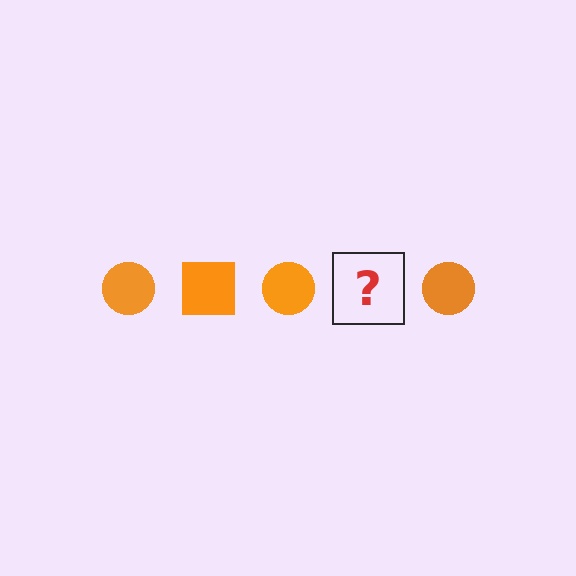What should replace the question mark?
The question mark should be replaced with an orange square.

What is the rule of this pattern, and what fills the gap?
The rule is that the pattern cycles through circle, square shapes in orange. The gap should be filled with an orange square.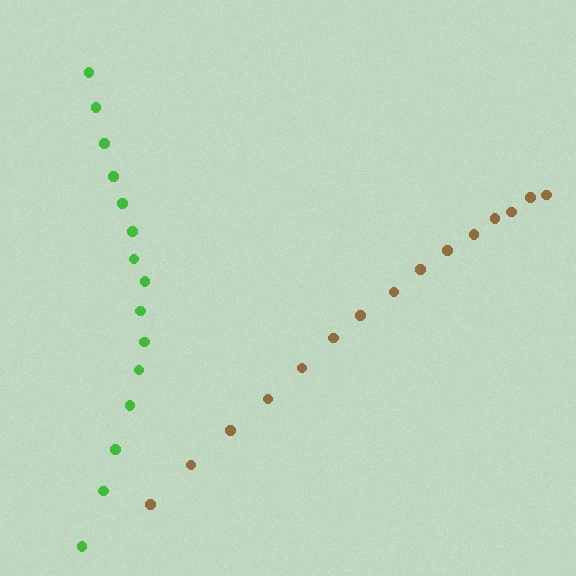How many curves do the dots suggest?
There are 2 distinct paths.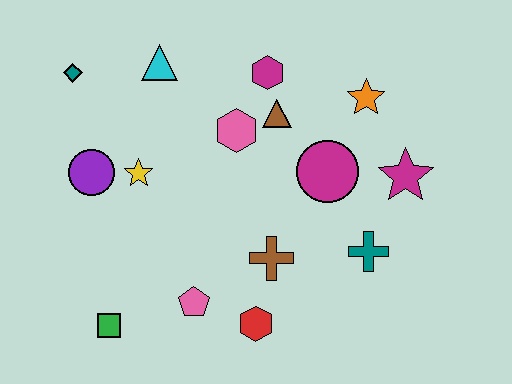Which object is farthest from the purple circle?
The magenta star is farthest from the purple circle.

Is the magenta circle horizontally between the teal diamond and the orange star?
Yes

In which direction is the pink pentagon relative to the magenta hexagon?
The pink pentagon is below the magenta hexagon.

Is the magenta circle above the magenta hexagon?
No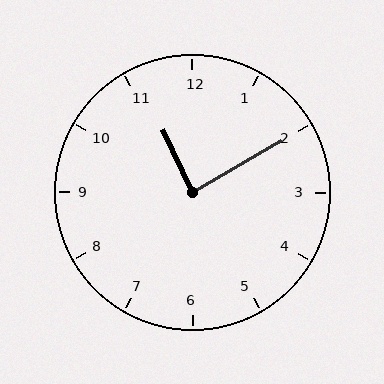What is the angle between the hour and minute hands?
Approximately 85 degrees.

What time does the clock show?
11:10.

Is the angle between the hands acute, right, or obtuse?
It is right.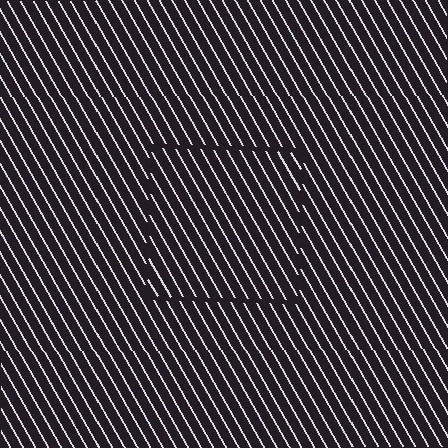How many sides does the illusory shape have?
4 sides — the line-ends trace a square.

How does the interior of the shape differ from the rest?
The interior of the shape contains the same grating, shifted by half a period — the contour is defined by the phase discontinuity where line-ends from the inner and outer gratings abut.